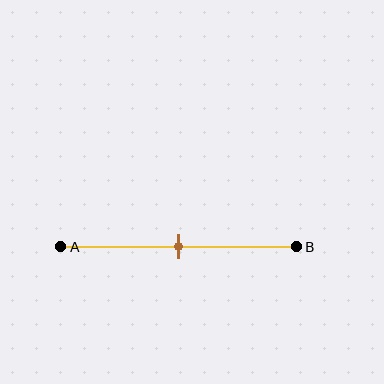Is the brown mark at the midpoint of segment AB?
Yes, the mark is approximately at the midpoint.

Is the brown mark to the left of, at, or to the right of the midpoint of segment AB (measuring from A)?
The brown mark is approximately at the midpoint of segment AB.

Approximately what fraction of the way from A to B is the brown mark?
The brown mark is approximately 50% of the way from A to B.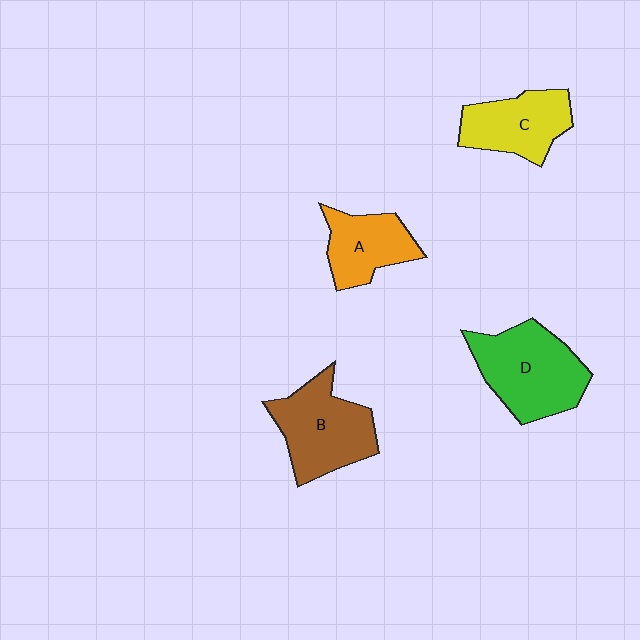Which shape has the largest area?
Shape D (green).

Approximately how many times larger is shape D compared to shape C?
Approximately 1.4 times.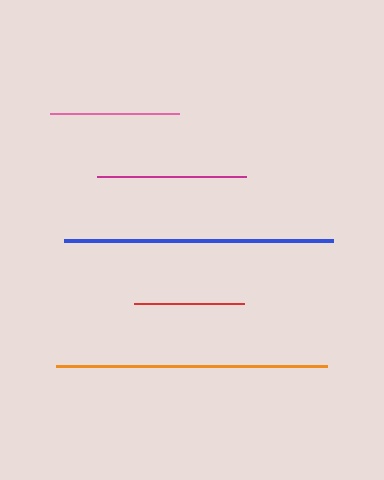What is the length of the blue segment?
The blue segment is approximately 269 pixels long.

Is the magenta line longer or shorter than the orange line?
The orange line is longer than the magenta line.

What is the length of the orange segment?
The orange segment is approximately 271 pixels long.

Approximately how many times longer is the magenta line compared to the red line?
The magenta line is approximately 1.4 times the length of the red line.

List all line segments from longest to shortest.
From longest to shortest: orange, blue, magenta, pink, red.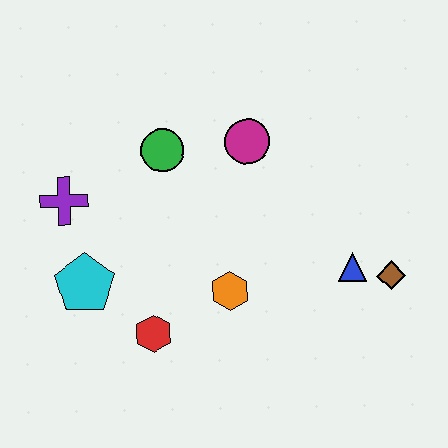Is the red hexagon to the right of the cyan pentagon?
Yes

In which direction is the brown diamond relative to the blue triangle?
The brown diamond is to the right of the blue triangle.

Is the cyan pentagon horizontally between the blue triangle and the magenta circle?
No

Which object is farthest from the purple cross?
The brown diamond is farthest from the purple cross.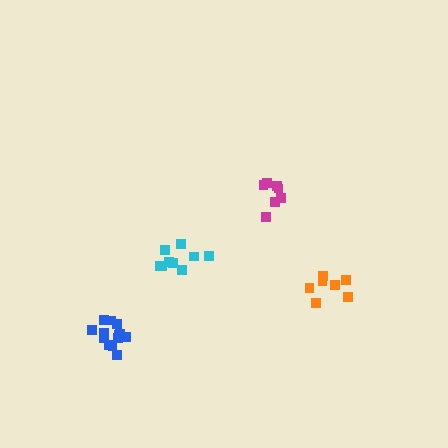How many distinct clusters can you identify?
There are 4 distinct clusters.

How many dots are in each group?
Group 1: 13 dots, Group 2: 7 dots, Group 3: 7 dots, Group 4: 9 dots (36 total).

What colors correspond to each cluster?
The clusters are colored: blue, magenta, orange, cyan.